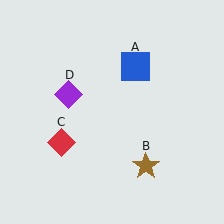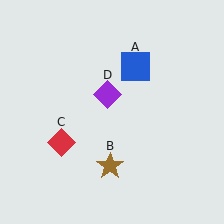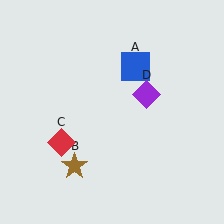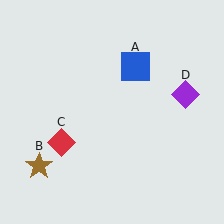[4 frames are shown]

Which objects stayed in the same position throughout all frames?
Blue square (object A) and red diamond (object C) remained stationary.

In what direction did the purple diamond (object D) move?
The purple diamond (object D) moved right.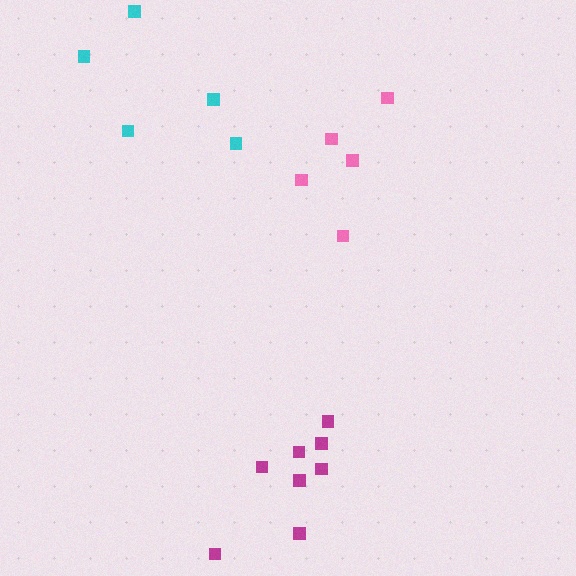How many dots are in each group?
Group 1: 5 dots, Group 2: 5 dots, Group 3: 8 dots (18 total).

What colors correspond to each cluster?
The clusters are colored: pink, cyan, magenta.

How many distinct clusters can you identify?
There are 3 distinct clusters.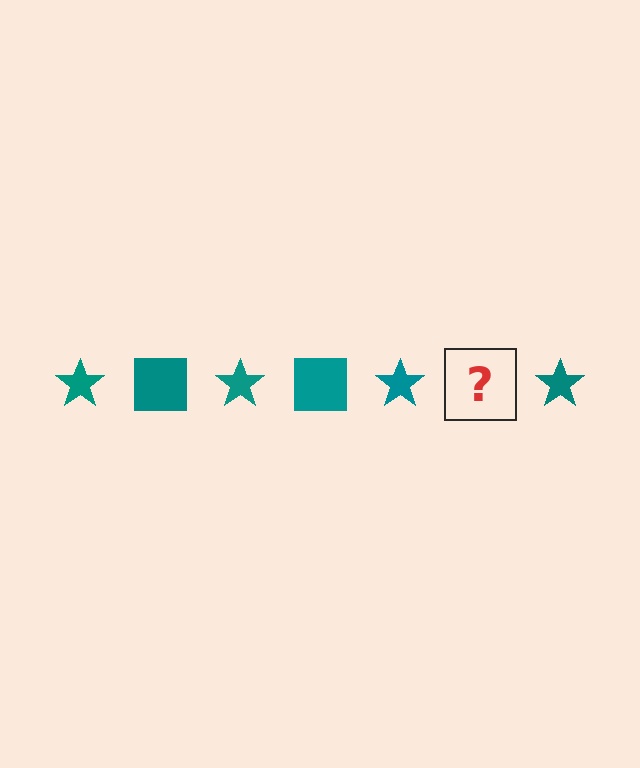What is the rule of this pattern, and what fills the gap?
The rule is that the pattern cycles through star, square shapes in teal. The gap should be filled with a teal square.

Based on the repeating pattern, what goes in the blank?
The blank should be a teal square.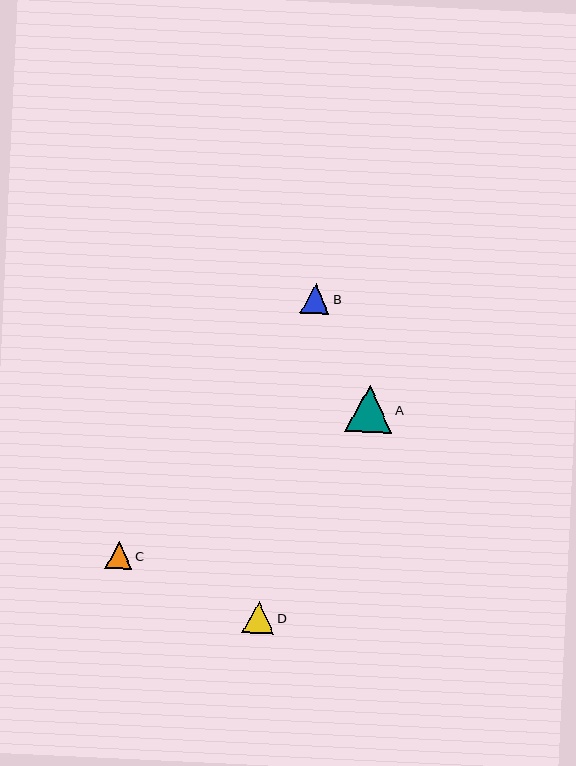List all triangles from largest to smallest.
From largest to smallest: A, D, B, C.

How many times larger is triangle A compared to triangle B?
Triangle A is approximately 1.6 times the size of triangle B.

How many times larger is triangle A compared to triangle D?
Triangle A is approximately 1.5 times the size of triangle D.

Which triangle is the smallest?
Triangle C is the smallest with a size of approximately 27 pixels.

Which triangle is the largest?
Triangle A is the largest with a size of approximately 47 pixels.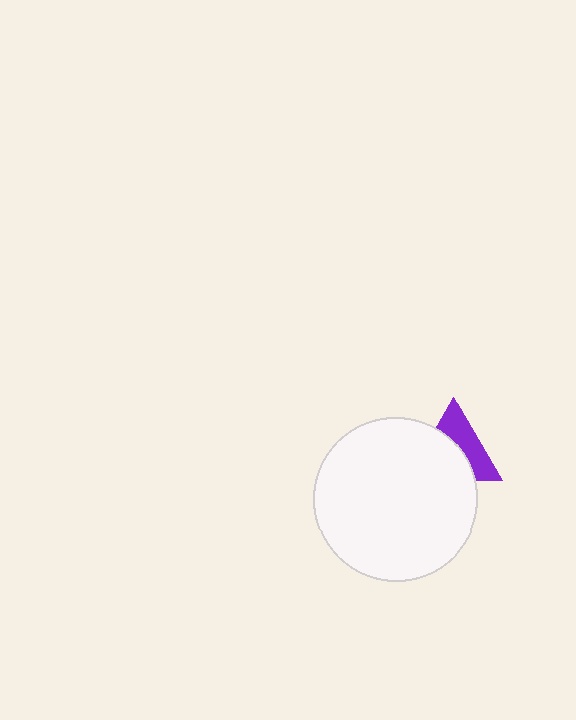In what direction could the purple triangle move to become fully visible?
The purple triangle could move toward the upper-right. That would shift it out from behind the white circle entirely.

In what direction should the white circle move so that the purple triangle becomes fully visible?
The white circle should move toward the lower-left. That is the shortest direction to clear the overlap and leave the purple triangle fully visible.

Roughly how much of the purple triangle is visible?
About half of it is visible (roughly 46%).